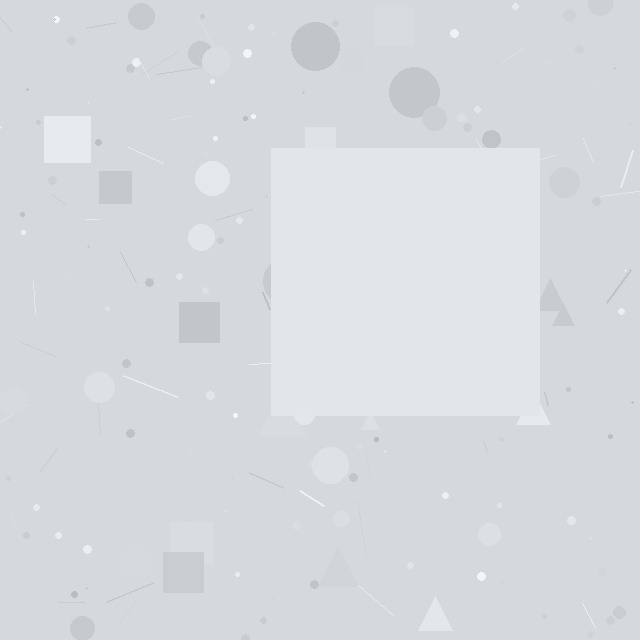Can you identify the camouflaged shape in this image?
The camouflaged shape is a square.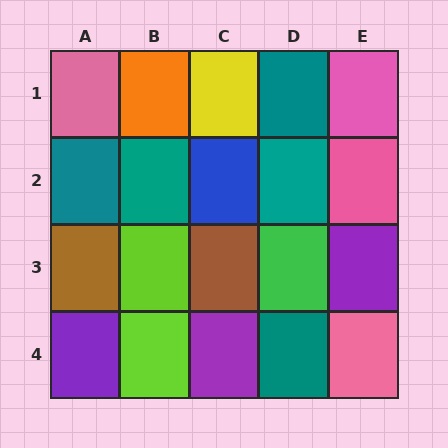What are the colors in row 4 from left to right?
Purple, lime, purple, teal, pink.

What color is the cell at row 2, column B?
Teal.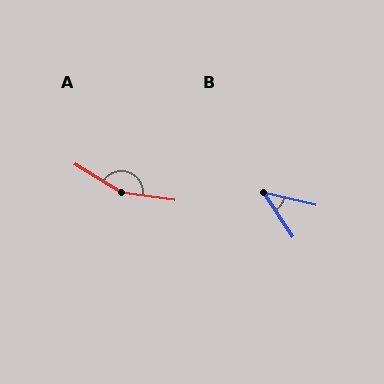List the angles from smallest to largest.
B (43°), A (156°).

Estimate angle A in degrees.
Approximately 156 degrees.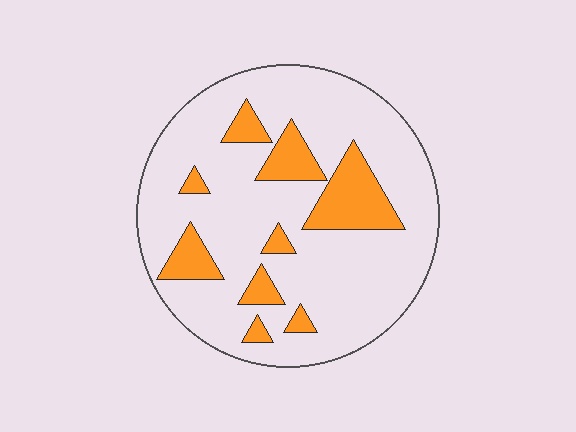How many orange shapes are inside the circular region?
9.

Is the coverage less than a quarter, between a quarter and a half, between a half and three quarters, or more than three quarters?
Less than a quarter.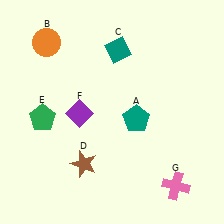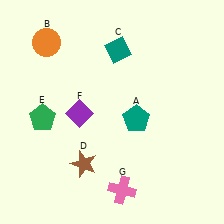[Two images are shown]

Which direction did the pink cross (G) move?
The pink cross (G) moved left.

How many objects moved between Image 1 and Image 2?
1 object moved between the two images.